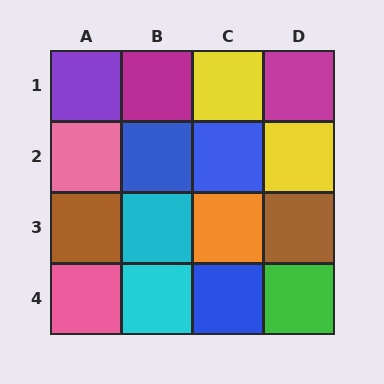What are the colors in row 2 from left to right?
Pink, blue, blue, yellow.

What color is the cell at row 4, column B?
Cyan.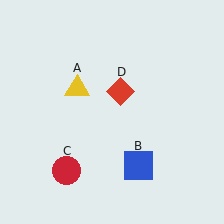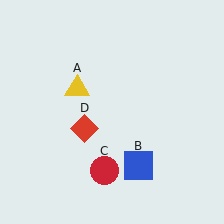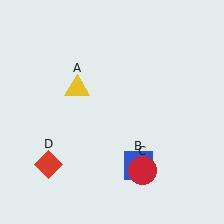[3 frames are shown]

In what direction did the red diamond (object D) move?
The red diamond (object D) moved down and to the left.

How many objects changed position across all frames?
2 objects changed position: red circle (object C), red diamond (object D).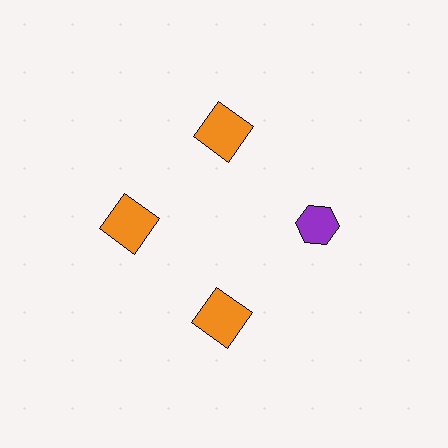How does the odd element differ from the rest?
It differs in both color (purple instead of orange) and shape (hexagon instead of square).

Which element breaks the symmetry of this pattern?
The purple hexagon at roughly the 3 o'clock position breaks the symmetry. All other shapes are orange squares.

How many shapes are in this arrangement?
There are 4 shapes arranged in a ring pattern.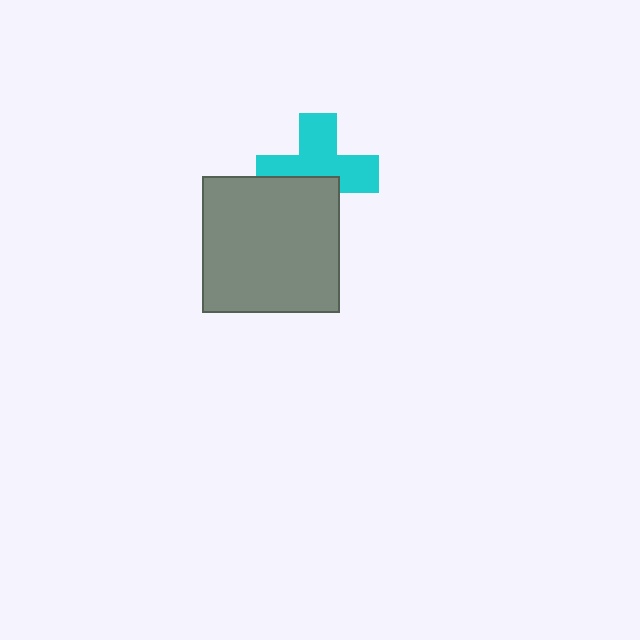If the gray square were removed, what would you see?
You would see the complete cyan cross.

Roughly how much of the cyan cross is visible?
About half of it is visible (roughly 61%).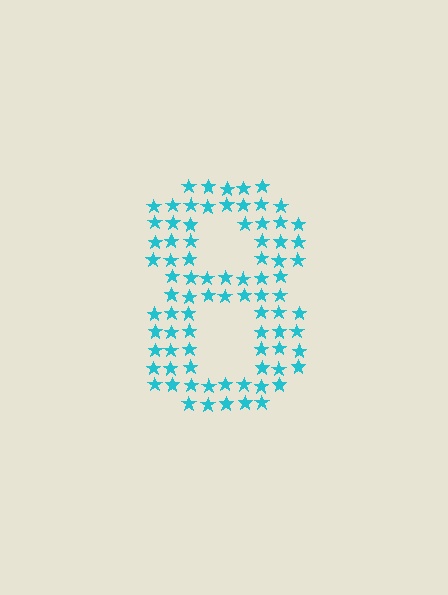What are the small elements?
The small elements are stars.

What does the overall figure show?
The overall figure shows the digit 8.